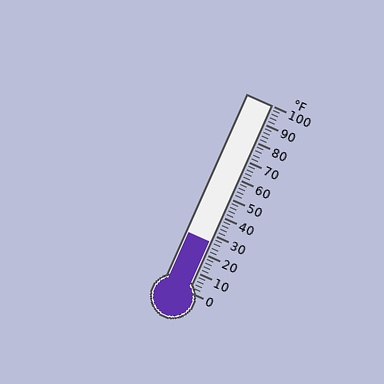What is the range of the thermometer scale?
The thermometer scale ranges from 0°F to 100°F.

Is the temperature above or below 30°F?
The temperature is below 30°F.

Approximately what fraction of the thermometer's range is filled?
The thermometer is filled to approximately 25% of its range.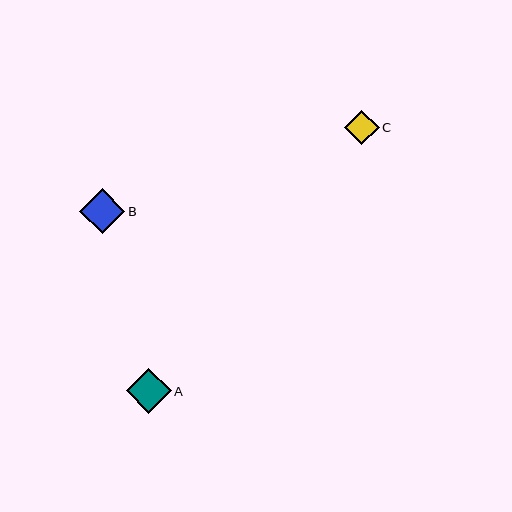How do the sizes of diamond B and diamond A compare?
Diamond B and diamond A are approximately the same size.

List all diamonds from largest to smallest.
From largest to smallest: B, A, C.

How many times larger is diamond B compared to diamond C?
Diamond B is approximately 1.3 times the size of diamond C.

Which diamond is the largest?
Diamond B is the largest with a size of approximately 45 pixels.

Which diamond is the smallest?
Diamond C is the smallest with a size of approximately 35 pixels.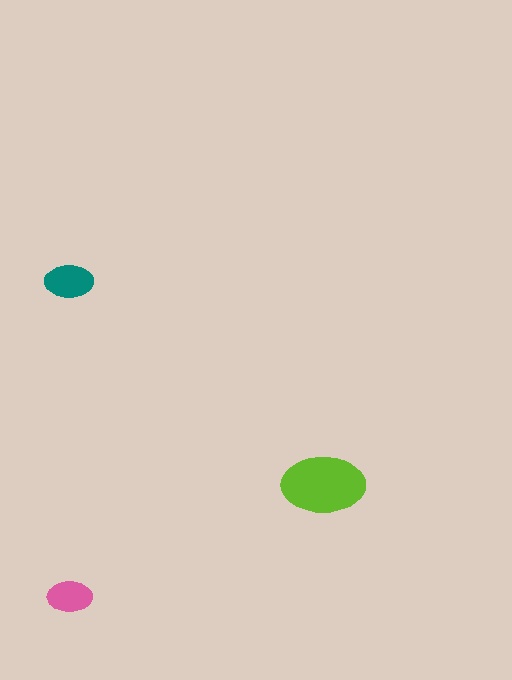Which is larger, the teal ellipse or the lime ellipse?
The lime one.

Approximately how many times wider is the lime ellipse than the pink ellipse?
About 2 times wider.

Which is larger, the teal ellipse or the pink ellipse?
The teal one.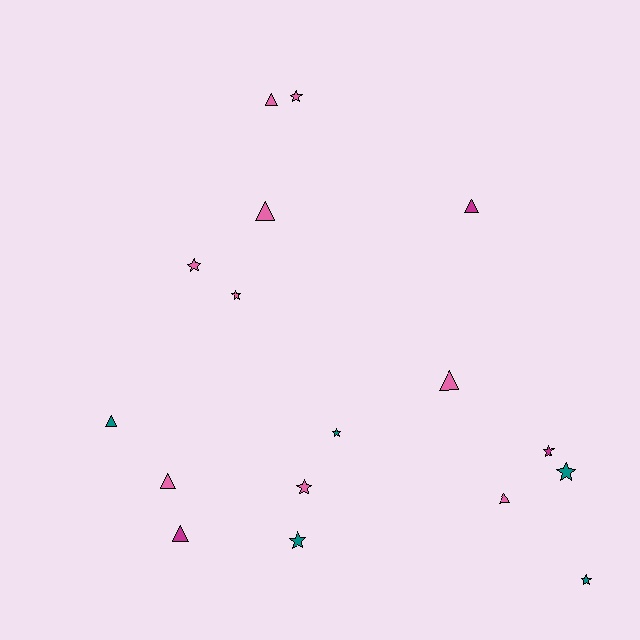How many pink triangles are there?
There are 5 pink triangles.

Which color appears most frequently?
Pink, with 9 objects.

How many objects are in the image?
There are 17 objects.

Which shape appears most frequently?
Star, with 9 objects.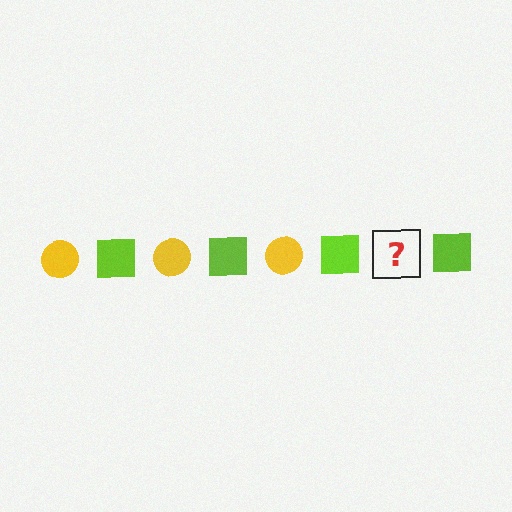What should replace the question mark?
The question mark should be replaced with a yellow circle.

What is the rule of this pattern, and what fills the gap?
The rule is that the pattern alternates between yellow circle and lime square. The gap should be filled with a yellow circle.